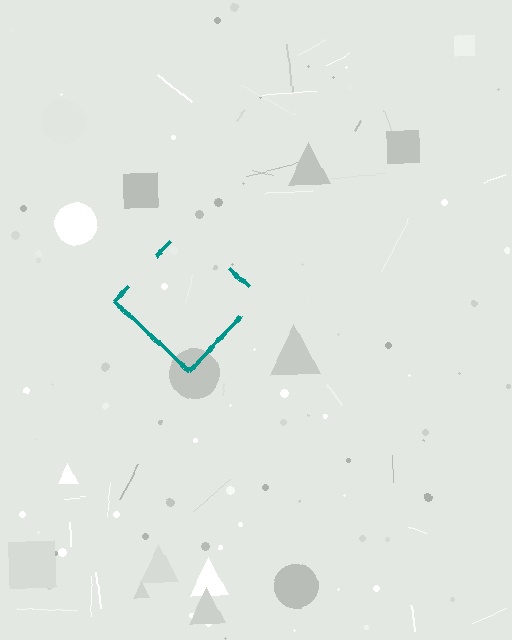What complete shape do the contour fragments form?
The contour fragments form a diamond.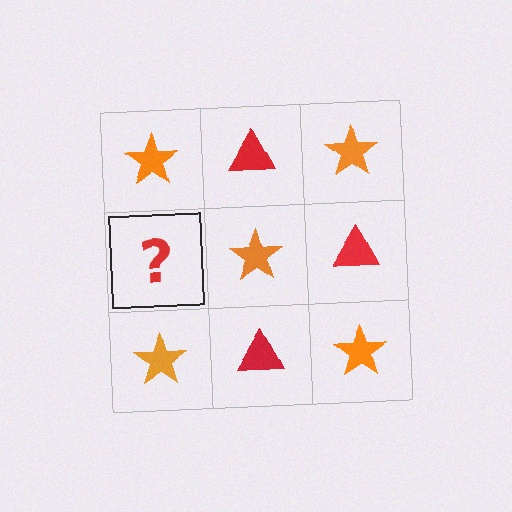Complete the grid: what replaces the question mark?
The question mark should be replaced with a red triangle.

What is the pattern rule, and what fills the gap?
The rule is that it alternates orange star and red triangle in a checkerboard pattern. The gap should be filled with a red triangle.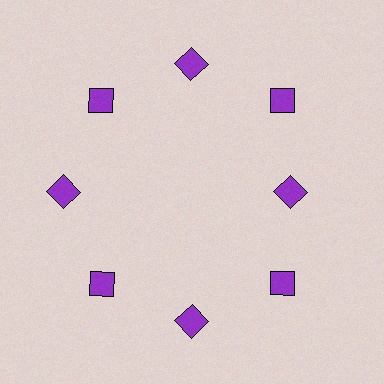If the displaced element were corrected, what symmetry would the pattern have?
It would have 8-fold rotational symmetry — the pattern would map onto itself every 45 degrees.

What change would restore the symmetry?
The symmetry would be restored by moving it outward, back onto the ring so that all 8 squares sit at equal angles and equal distance from the center.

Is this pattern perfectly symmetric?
No. The 8 purple squares are arranged in a ring, but one element near the 3 o'clock position is pulled inward toward the center, breaking the 8-fold rotational symmetry.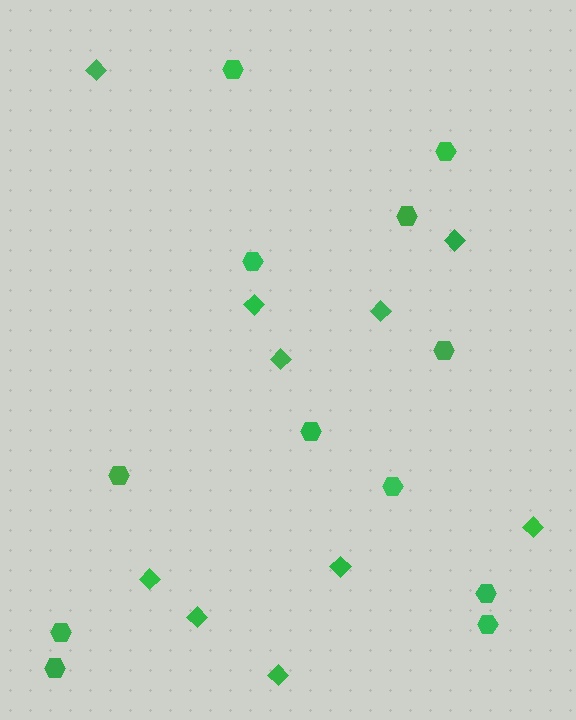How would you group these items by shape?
There are 2 groups: one group of hexagons (12) and one group of diamonds (10).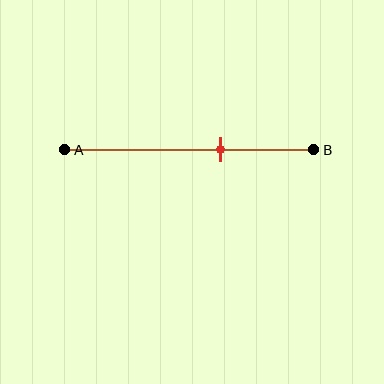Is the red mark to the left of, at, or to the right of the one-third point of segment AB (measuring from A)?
The red mark is to the right of the one-third point of segment AB.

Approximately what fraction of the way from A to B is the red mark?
The red mark is approximately 65% of the way from A to B.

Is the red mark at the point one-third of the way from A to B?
No, the mark is at about 65% from A, not at the 33% one-third point.